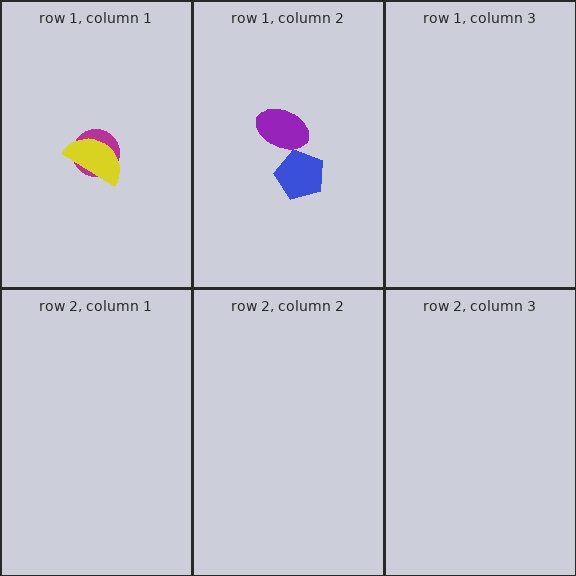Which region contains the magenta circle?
The row 1, column 1 region.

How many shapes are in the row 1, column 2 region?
2.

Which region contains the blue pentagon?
The row 1, column 2 region.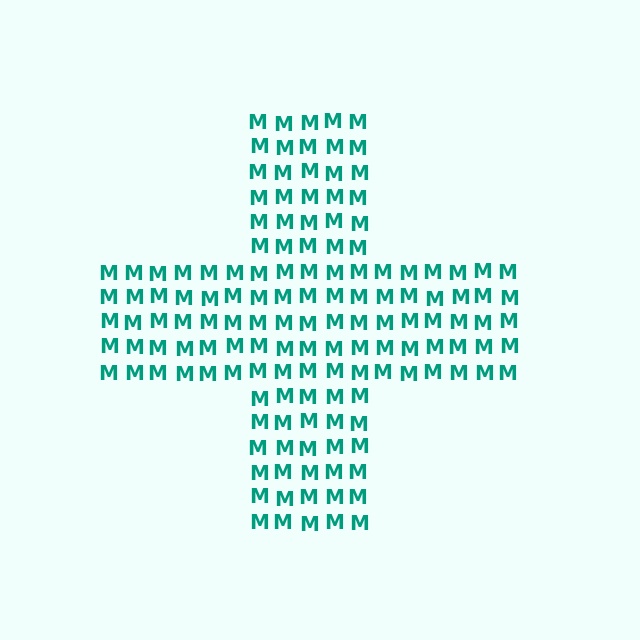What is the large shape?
The large shape is a cross.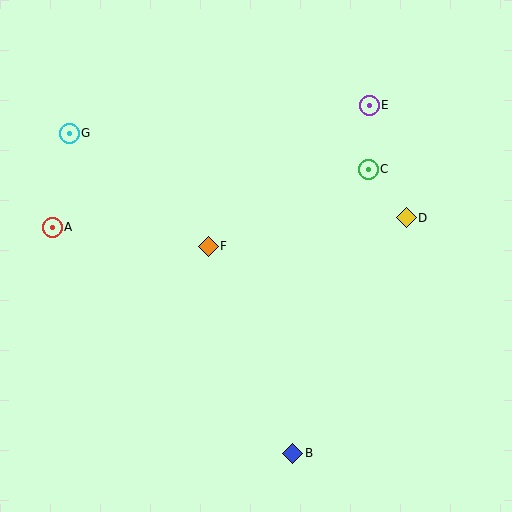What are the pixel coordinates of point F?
Point F is at (208, 246).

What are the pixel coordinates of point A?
Point A is at (52, 227).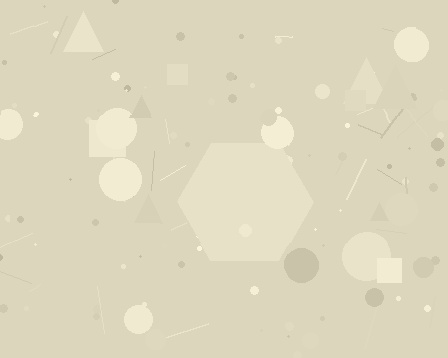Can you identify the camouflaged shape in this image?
The camouflaged shape is a hexagon.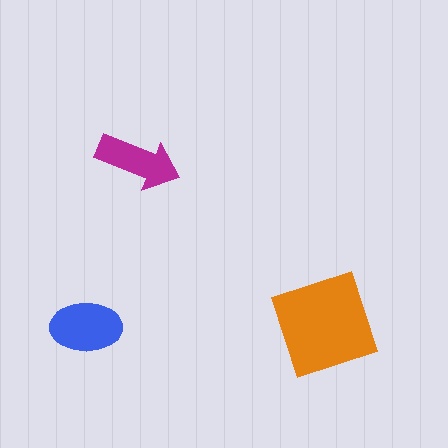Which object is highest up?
The magenta arrow is topmost.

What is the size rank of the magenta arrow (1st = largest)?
3rd.